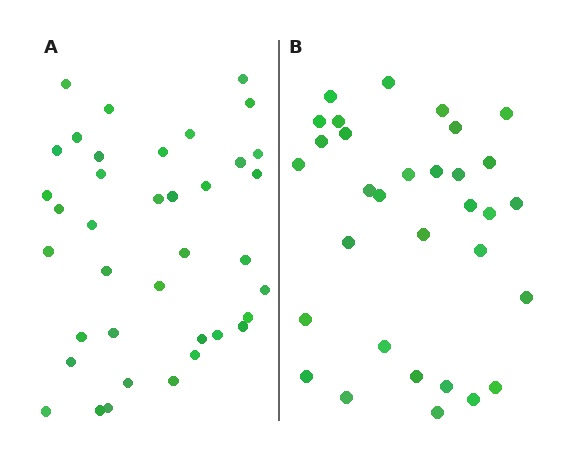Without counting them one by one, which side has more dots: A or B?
Region A (the left region) has more dots.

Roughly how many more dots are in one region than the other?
Region A has about 6 more dots than region B.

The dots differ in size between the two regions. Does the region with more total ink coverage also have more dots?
No. Region B has more total ink coverage because its dots are larger, but region A actually contains more individual dots. Total area can be misleading — the number of items is what matters here.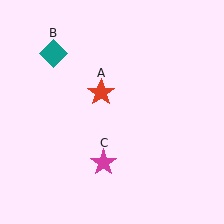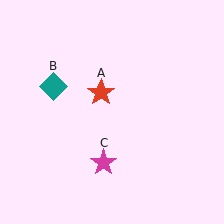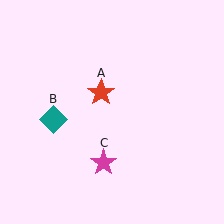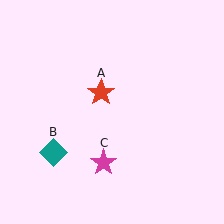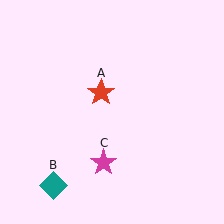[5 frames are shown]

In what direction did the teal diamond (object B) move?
The teal diamond (object B) moved down.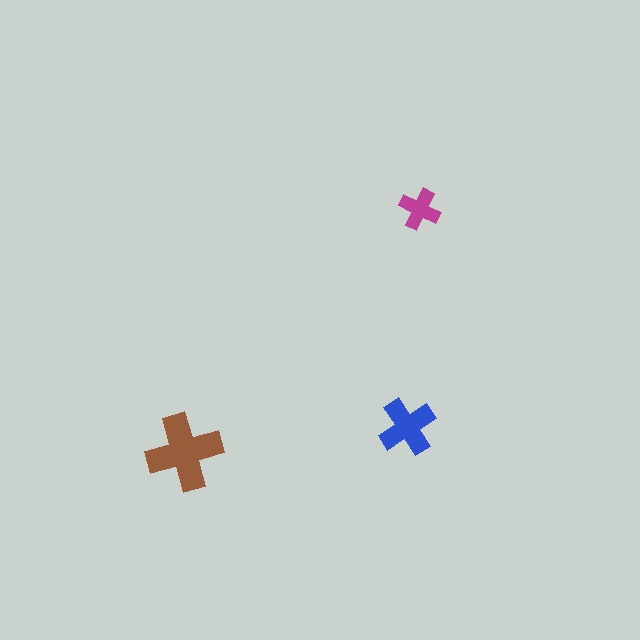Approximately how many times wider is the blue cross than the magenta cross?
About 1.5 times wider.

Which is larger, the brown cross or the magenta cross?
The brown one.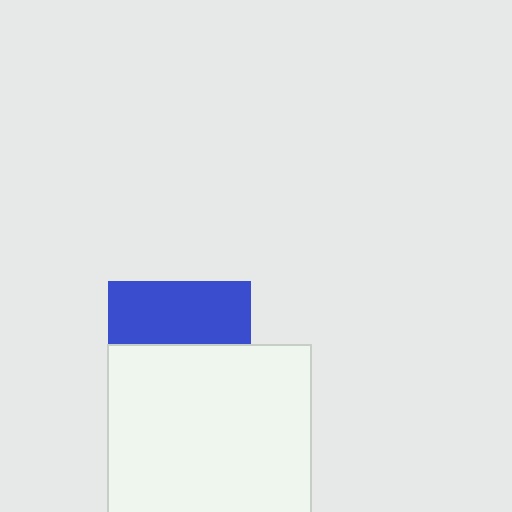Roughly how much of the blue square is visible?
A small part of it is visible (roughly 44%).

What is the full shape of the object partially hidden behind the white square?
The partially hidden object is a blue square.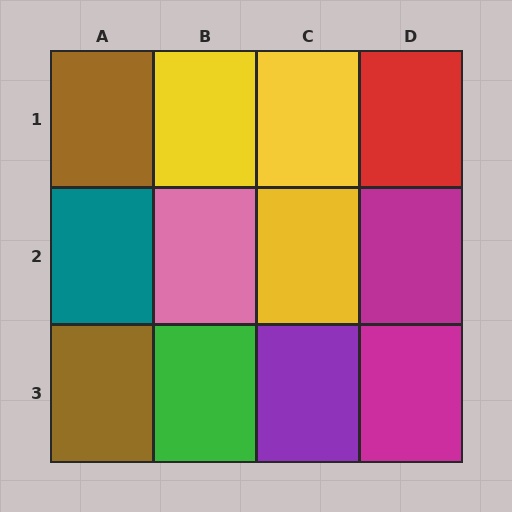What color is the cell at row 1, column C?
Yellow.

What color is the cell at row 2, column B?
Pink.